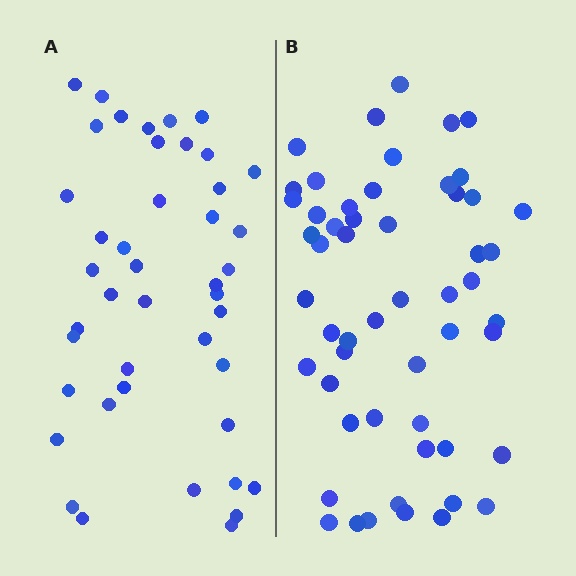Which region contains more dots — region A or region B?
Region B (the right region) has more dots.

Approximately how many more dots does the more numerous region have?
Region B has roughly 12 or so more dots than region A.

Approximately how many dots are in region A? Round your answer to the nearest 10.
About 40 dots. (The exact count is 43, which rounds to 40.)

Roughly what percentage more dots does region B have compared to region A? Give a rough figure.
About 25% more.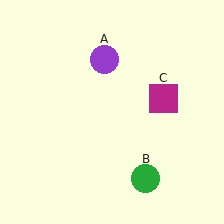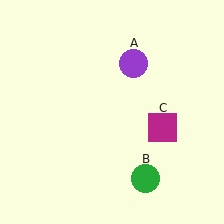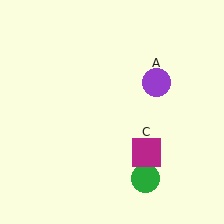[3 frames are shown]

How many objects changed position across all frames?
2 objects changed position: purple circle (object A), magenta square (object C).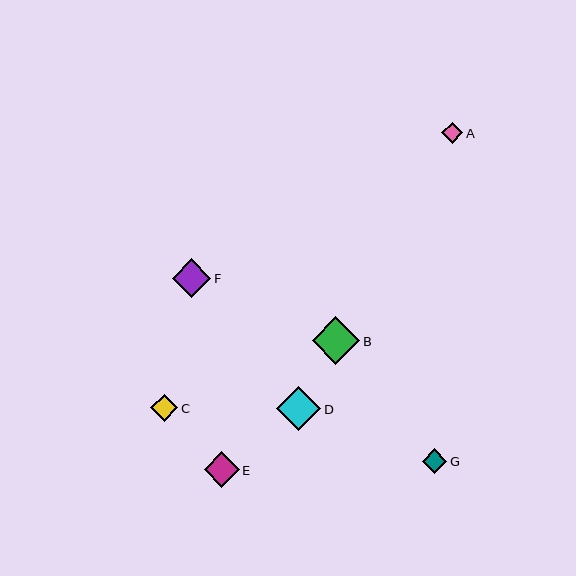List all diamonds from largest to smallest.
From largest to smallest: B, D, F, E, C, G, A.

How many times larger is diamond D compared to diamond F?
Diamond D is approximately 1.2 times the size of diamond F.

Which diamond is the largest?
Diamond B is the largest with a size of approximately 48 pixels.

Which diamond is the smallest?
Diamond A is the smallest with a size of approximately 21 pixels.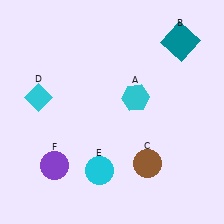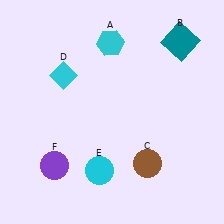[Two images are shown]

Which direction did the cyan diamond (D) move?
The cyan diamond (D) moved right.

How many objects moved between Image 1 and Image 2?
2 objects moved between the two images.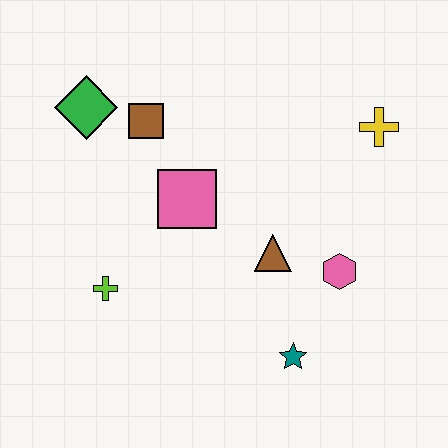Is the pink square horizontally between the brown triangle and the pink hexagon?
No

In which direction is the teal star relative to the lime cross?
The teal star is to the right of the lime cross.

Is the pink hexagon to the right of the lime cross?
Yes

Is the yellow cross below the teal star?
No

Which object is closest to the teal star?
The pink hexagon is closest to the teal star.